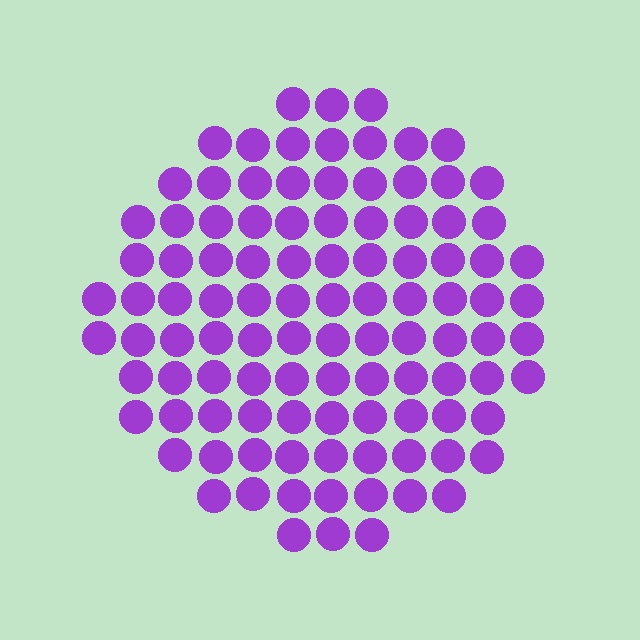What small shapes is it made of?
It is made of small circles.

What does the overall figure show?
The overall figure shows a circle.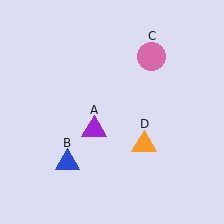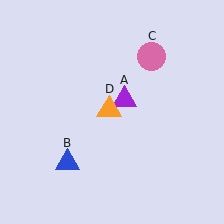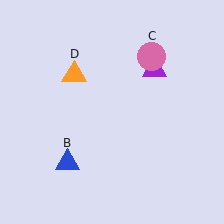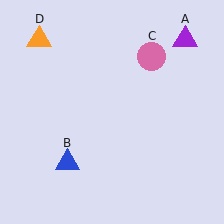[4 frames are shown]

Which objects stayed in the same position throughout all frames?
Blue triangle (object B) and pink circle (object C) remained stationary.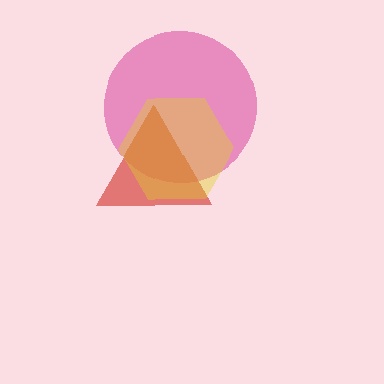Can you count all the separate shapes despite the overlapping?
Yes, there are 3 separate shapes.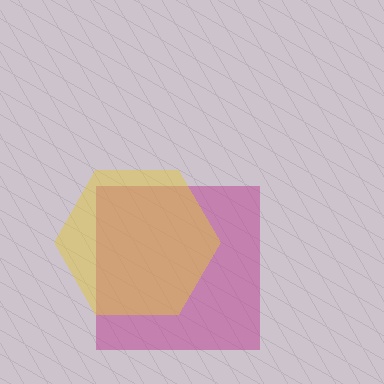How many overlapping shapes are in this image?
There are 2 overlapping shapes in the image.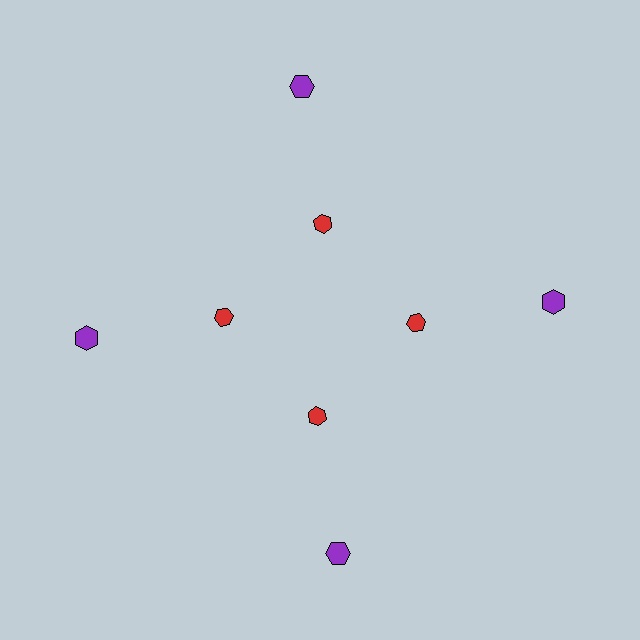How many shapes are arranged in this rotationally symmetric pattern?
There are 8 shapes, arranged in 4 groups of 2.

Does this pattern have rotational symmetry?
Yes, this pattern has 4-fold rotational symmetry. It looks the same after rotating 90 degrees around the center.